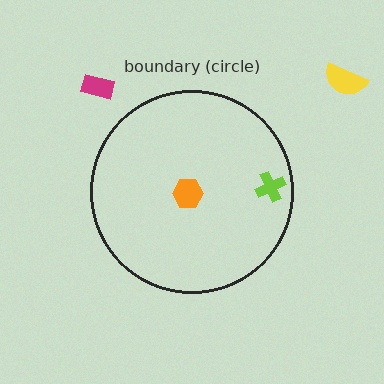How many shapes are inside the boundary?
2 inside, 2 outside.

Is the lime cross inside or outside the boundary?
Inside.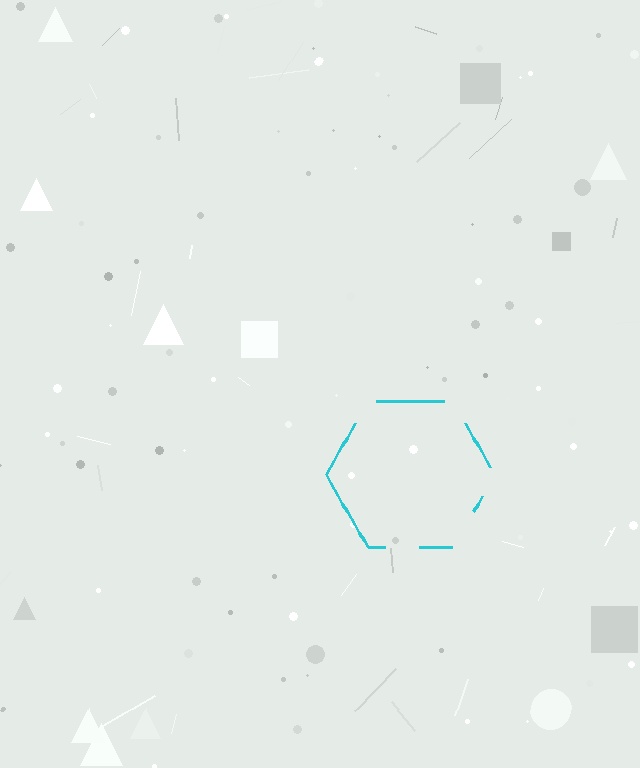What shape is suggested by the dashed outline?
The dashed outline suggests a hexagon.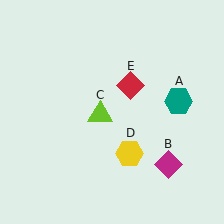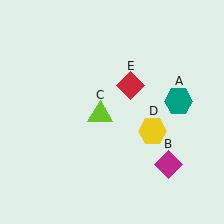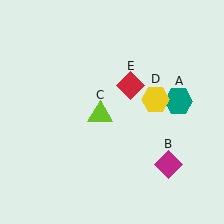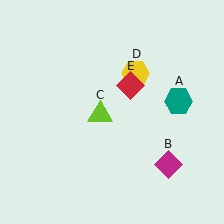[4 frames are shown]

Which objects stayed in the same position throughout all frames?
Teal hexagon (object A) and magenta diamond (object B) and lime triangle (object C) and red diamond (object E) remained stationary.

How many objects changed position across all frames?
1 object changed position: yellow hexagon (object D).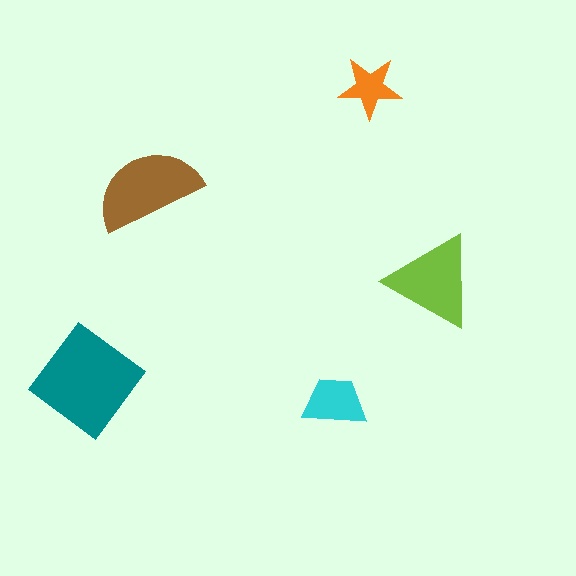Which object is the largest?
The teal diamond.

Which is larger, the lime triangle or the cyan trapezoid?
The lime triangle.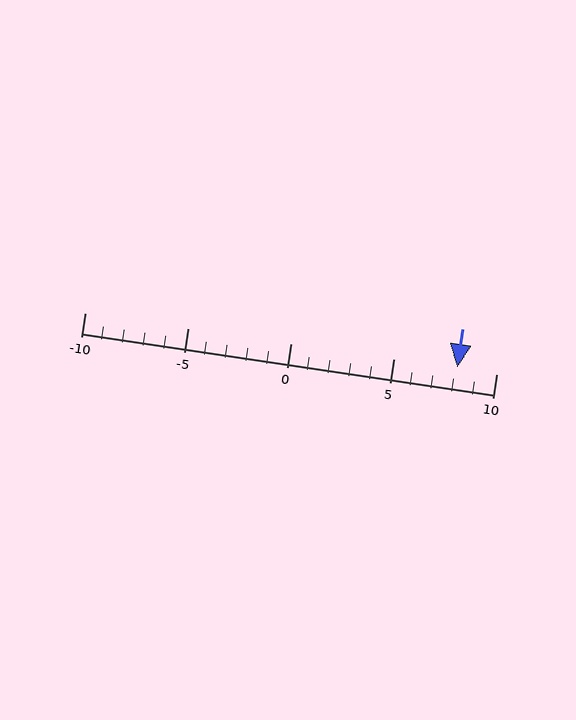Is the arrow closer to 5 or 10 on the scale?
The arrow is closer to 10.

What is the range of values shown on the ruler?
The ruler shows values from -10 to 10.